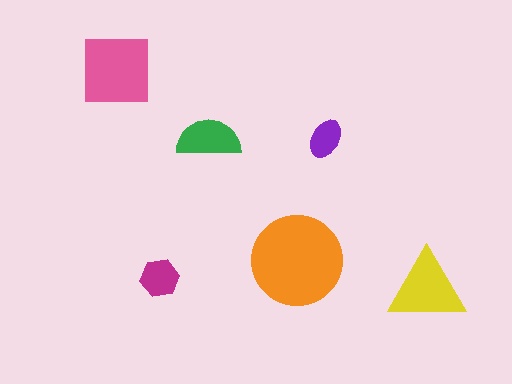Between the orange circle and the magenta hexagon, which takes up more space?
The orange circle.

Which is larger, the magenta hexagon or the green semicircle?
The green semicircle.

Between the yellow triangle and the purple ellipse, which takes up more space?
The yellow triangle.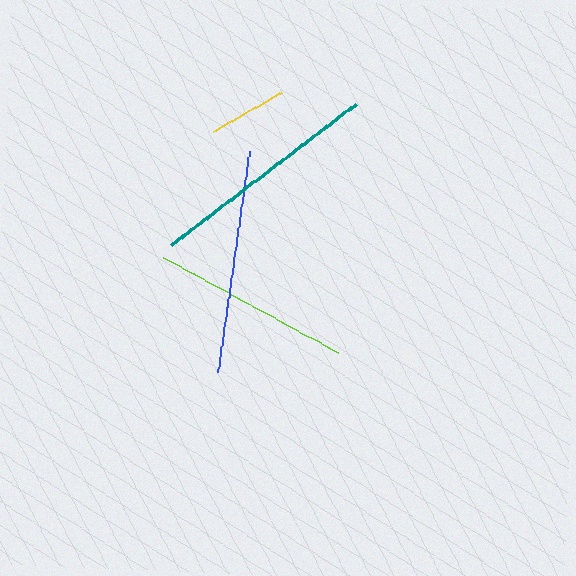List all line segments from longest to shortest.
From longest to shortest: teal, blue, lime, yellow.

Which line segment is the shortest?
The yellow line is the shortest at approximately 80 pixels.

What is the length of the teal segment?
The teal segment is approximately 233 pixels long.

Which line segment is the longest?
The teal line is the longest at approximately 233 pixels.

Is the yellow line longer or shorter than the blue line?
The blue line is longer than the yellow line.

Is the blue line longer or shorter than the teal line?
The teal line is longer than the blue line.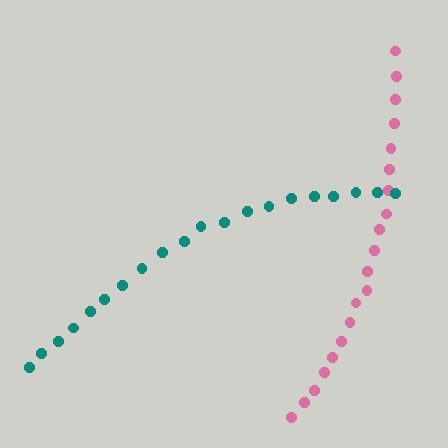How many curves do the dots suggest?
There are 2 distinct paths.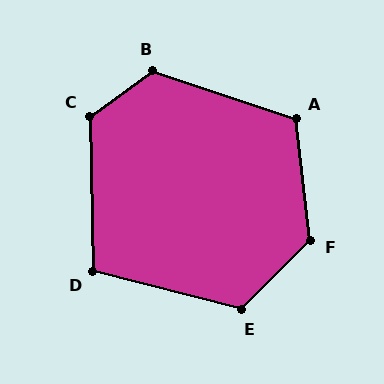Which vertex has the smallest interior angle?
D, at approximately 105 degrees.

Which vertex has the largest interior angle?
F, at approximately 129 degrees.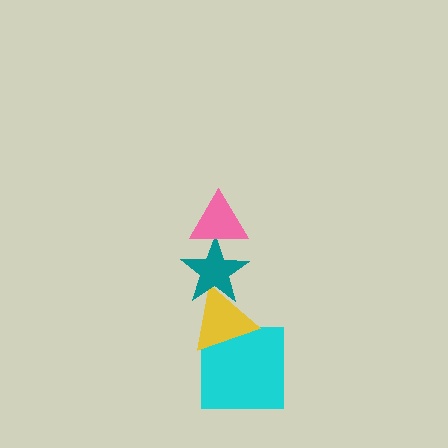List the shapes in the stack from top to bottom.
From top to bottom: the pink triangle, the teal star, the yellow triangle, the cyan square.